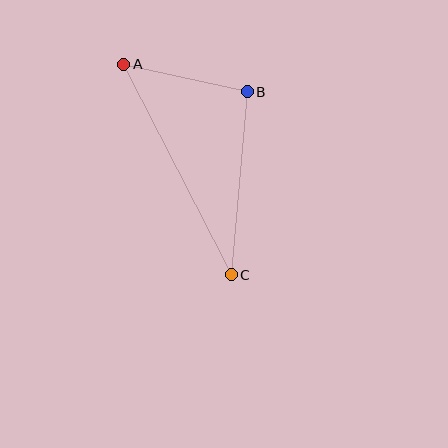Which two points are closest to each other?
Points A and B are closest to each other.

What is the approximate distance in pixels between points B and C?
The distance between B and C is approximately 184 pixels.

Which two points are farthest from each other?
Points A and C are farthest from each other.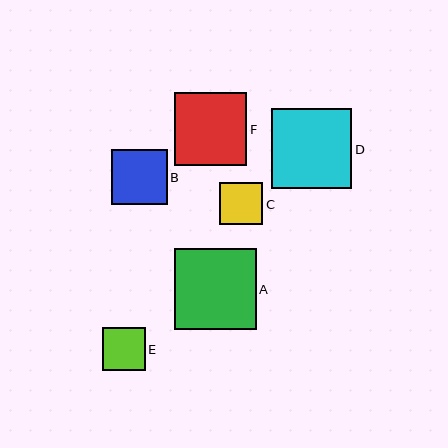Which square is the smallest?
Square E is the smallest with a size of approximately 43 pixels.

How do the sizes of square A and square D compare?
Square A and square D are approximately the same size.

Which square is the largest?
Square A is the largest with a size of approximately 82 pixels.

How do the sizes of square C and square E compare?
Square C and square E are approximately the same size.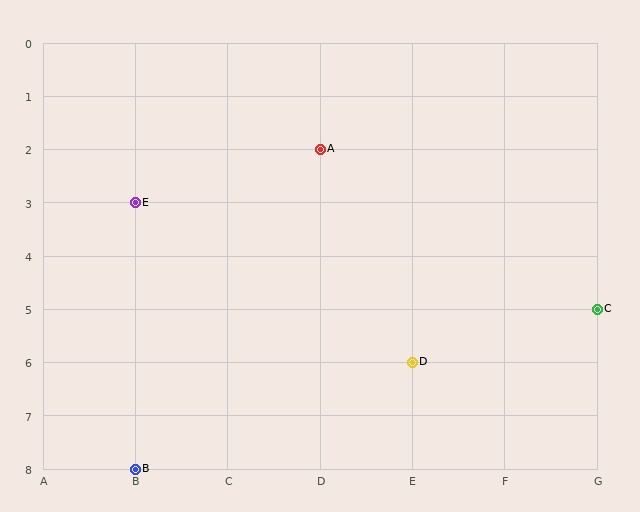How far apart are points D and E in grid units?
Points D and E are 3 columns and 3 rows apart (about 4.2 grid units diagonally).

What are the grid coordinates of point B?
Point B is at grid coordinates (B, 8).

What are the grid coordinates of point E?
Point E is at grid coordinates (B, 3).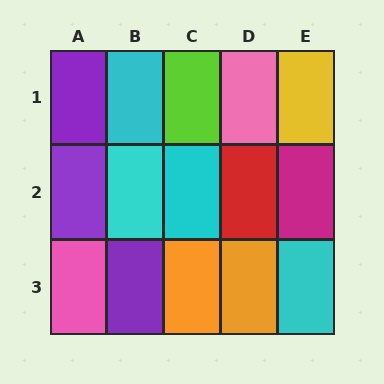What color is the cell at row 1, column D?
Pink.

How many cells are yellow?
1 cell is yellow.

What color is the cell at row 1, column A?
Purple.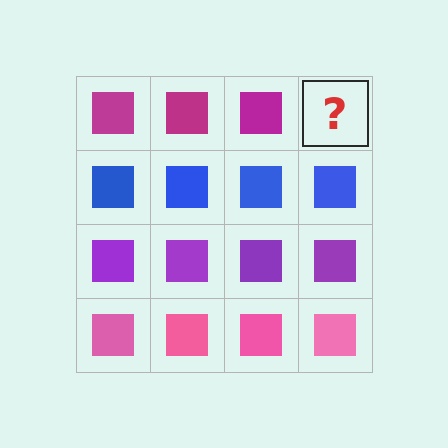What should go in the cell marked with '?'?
The missing cell should contain a magenta square.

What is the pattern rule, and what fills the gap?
The rule is that each row has a consistent color. The gap should be filled with a magenta square.